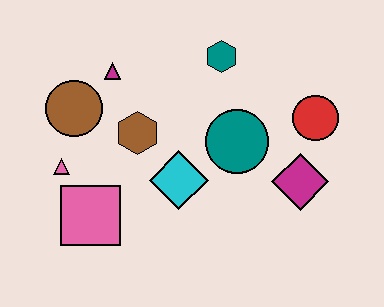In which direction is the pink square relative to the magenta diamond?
The pink square is to the left of the magenta diamond.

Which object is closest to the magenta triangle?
The brown circle is closest to the magenta triangle.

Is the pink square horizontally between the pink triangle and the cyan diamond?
Yes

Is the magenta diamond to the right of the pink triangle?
Yes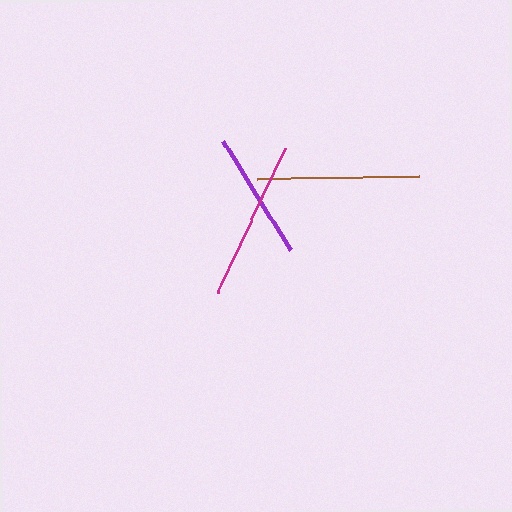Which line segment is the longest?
The brown line is the longest at approximately 162 pixels.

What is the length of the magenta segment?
The magenta segment is approximately 160 pixels long.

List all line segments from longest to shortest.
From longest to shortest: brown, magenta, purple.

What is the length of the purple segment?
The purple segment is approximately 128 pixels long.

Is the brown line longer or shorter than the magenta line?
The brown line is longer than the magenta line.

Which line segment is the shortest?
The purple line is the shortest at approximately 128 pixels.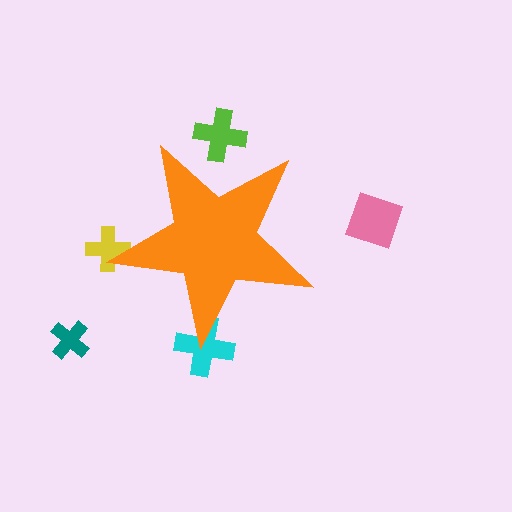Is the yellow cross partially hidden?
Yes, the yellow cross is partially hidden behind the orange star.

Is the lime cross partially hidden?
Yes, the lime cross is partially hidden behind the orange star.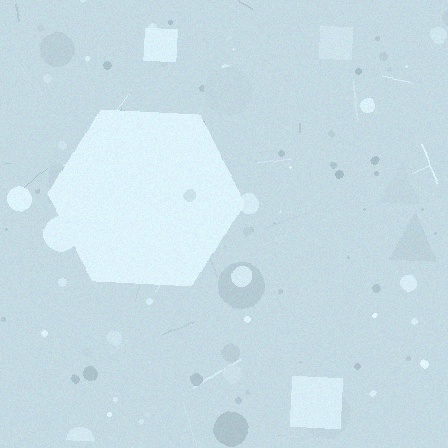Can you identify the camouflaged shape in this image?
The camouflaged shape is a hexagon.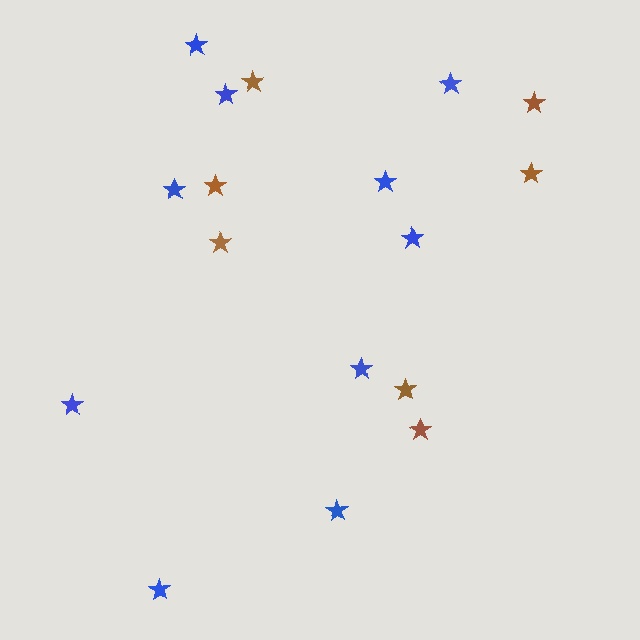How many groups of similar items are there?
There are 2 groups: one group of brown stars (7) and one group of blue stars (10).